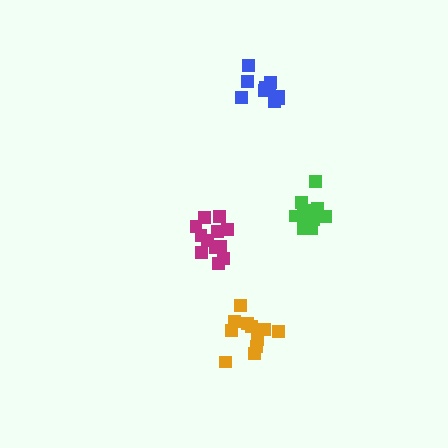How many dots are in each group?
Group 1: 12 dots, Group 2: 11 dots, Group 3: 11 dots, Group 4: 12 dots (46 total).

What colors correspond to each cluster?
The clusters are colored: orange, blue, green, magenta.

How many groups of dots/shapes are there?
There are 4 groups.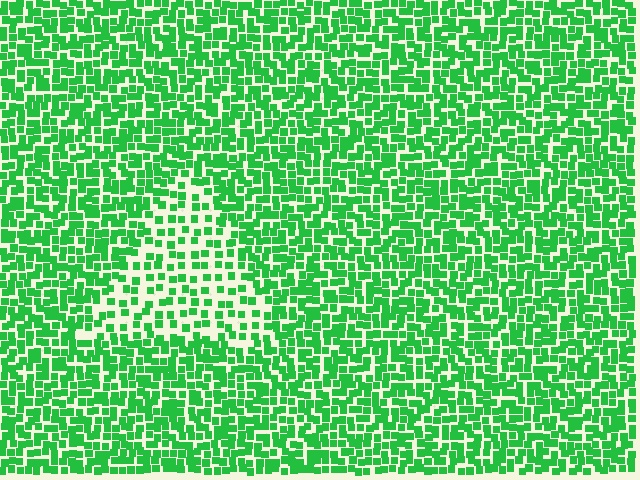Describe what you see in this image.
The image contains small green elements arranged at two different densities. A triangle-shaped region is visible where the elements are less densely packed than the surrounding area.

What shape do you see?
I see a triangle.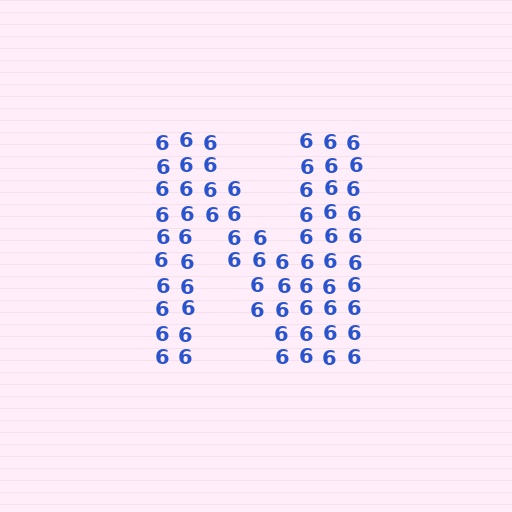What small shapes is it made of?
It is made of small digit 6's.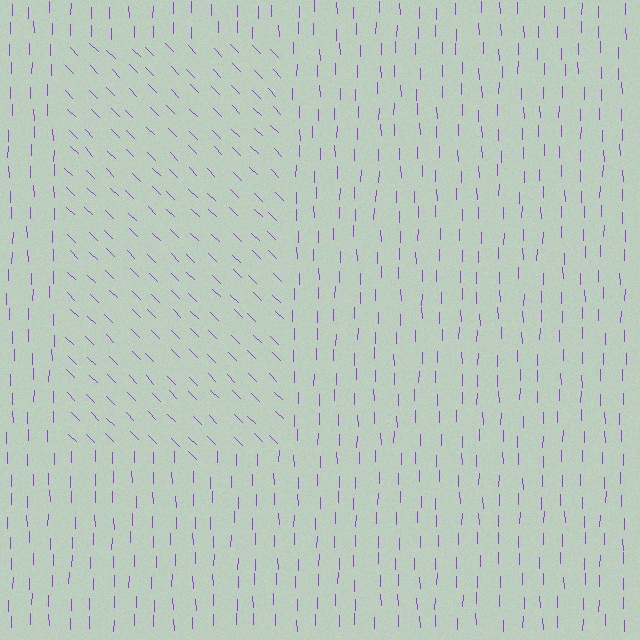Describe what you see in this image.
The image is filled with small purple line segments. A rectangle region in the image has lines oriented differently from the surrounding lines, creating a visible texture boundary.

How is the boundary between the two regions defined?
The boundary is defined purely by a change in line orientation (approximately 45 degrees difference). All lines are the same color and thickness.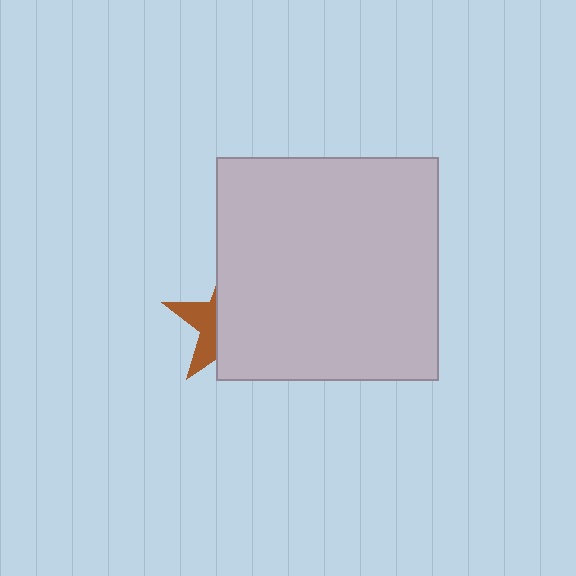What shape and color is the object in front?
The object in front is a light gray rectangle.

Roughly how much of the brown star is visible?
A small part of it is visible (roughly 33%).